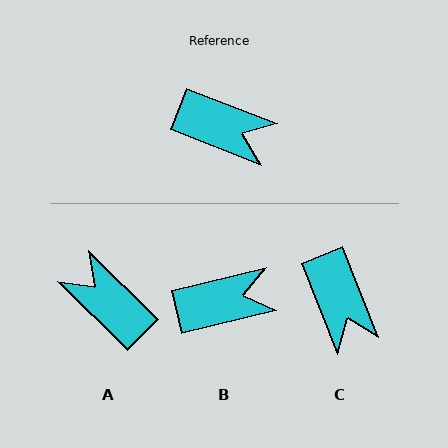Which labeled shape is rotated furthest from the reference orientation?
A, about 157 degrees away.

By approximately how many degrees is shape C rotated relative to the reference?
Approximately 47 degrees clockwise.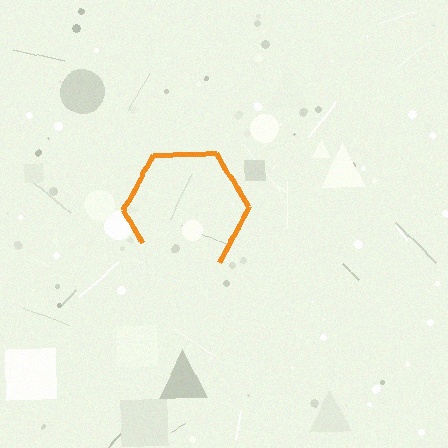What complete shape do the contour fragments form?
The contour fragments form a hexagon.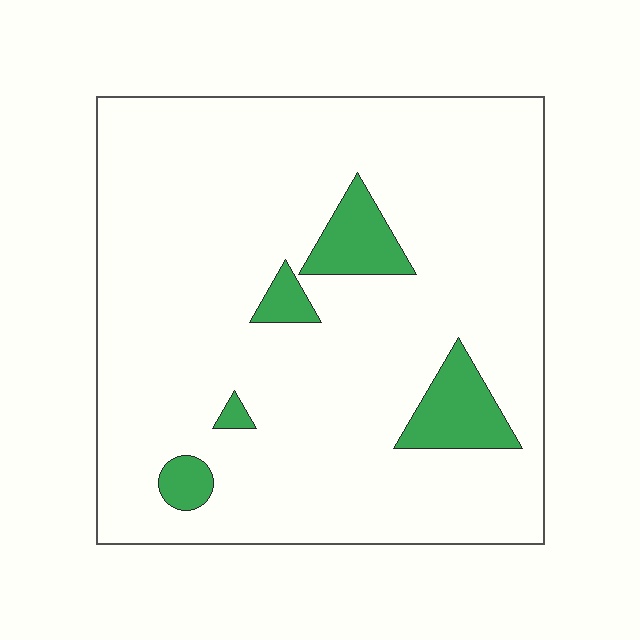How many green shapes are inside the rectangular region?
5.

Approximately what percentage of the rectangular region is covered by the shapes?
Approximately 10%.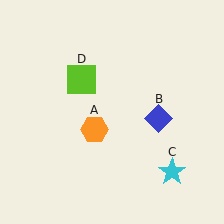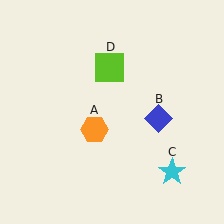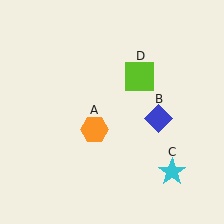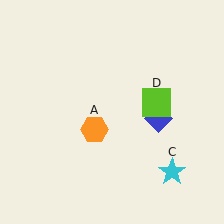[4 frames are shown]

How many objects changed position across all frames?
1 object changed position: lime square (object D).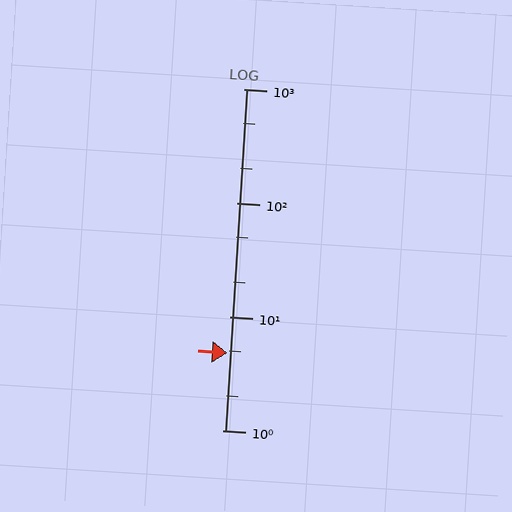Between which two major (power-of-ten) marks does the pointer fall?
The pointer is between 1 and 10.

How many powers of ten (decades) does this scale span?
The scale spans 3 decades, from 1 to 1000.